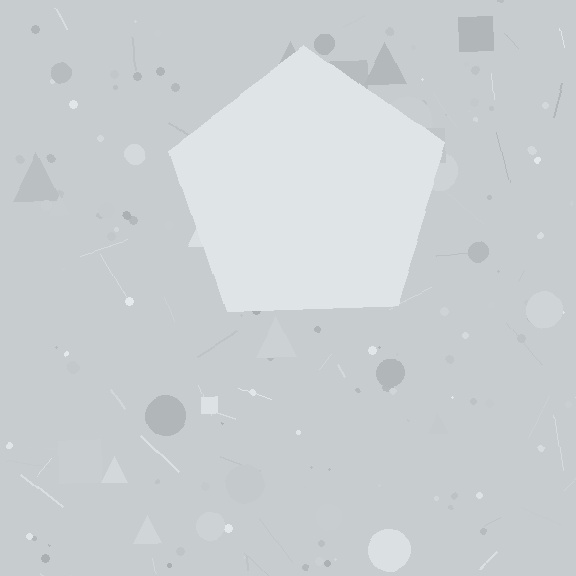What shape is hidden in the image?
A pentagon is hidden in the image.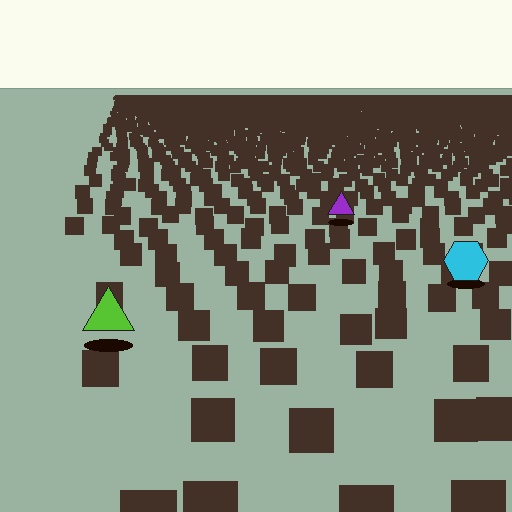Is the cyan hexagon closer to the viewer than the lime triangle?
No. The lime triangle is closer — you can tell from the texture gradient: the ground texture is coarser near it.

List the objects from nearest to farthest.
From nearest to farthest: the lime triangle, the cyan hexagon, the purple triangle.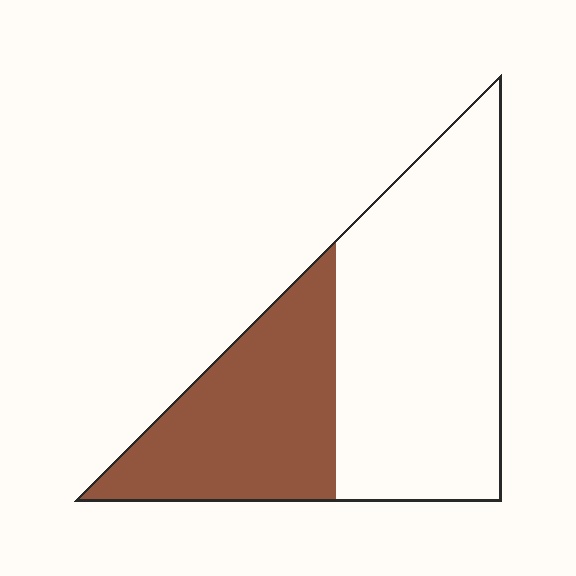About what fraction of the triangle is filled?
About three eighths (3/8).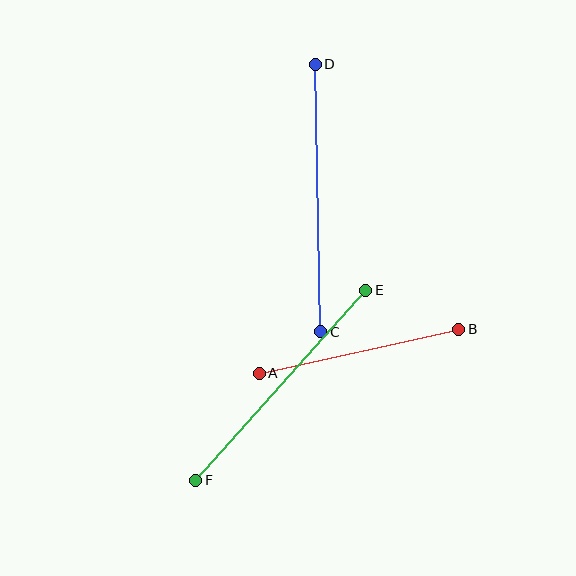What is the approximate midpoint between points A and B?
The midpoint is at approximately (359, 351) pixels.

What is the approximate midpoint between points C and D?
The midpoint is at approximately (318, 198) pixels.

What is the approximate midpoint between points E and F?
The midpoint is at approximately (281, 385) pixels.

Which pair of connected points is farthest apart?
Points C and D are farthest apart.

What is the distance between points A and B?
The distance is approximately 204 pixels.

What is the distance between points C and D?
The distance is approximately 268 pixels.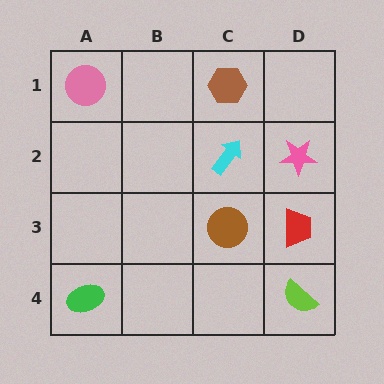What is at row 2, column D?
A pink star.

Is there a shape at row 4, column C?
No, that cell is empty.